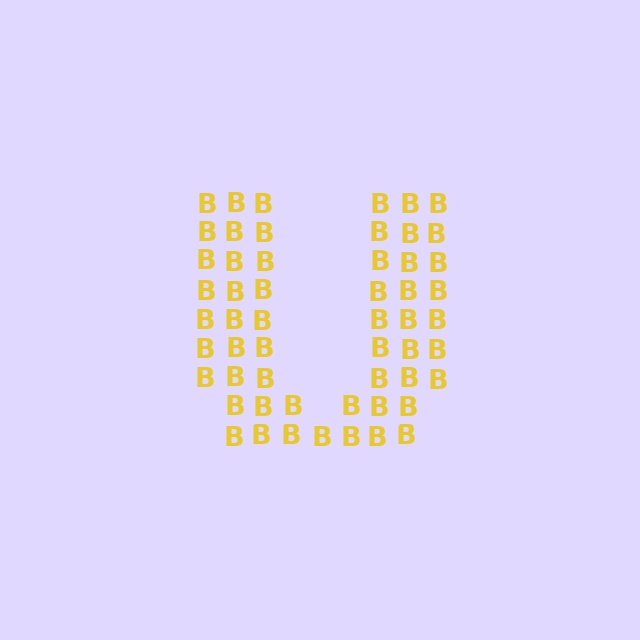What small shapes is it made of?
It is made of small letter B's.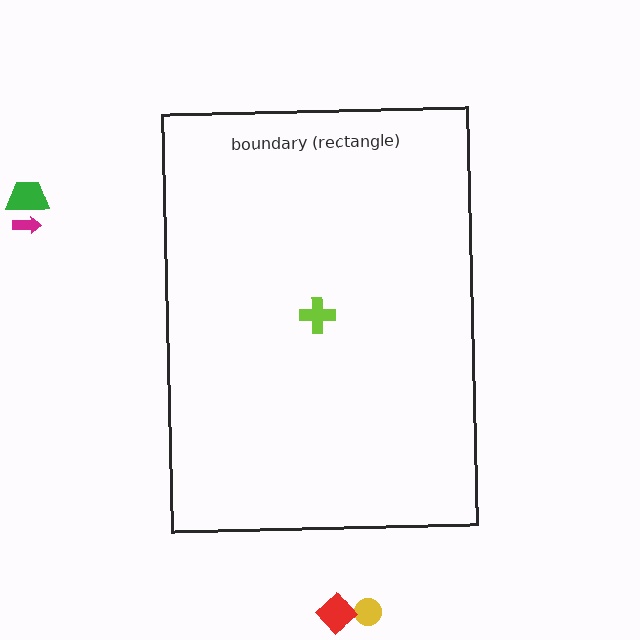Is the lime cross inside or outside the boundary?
Inside.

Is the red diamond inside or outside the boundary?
Outside.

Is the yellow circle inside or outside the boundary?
Outside.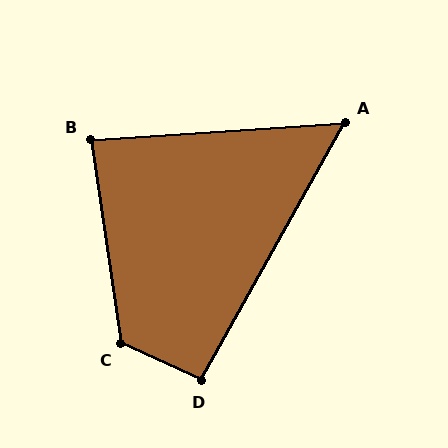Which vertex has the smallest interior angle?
A, at approximately 57 degrees.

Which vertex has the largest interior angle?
C, at approximately 123 degrees.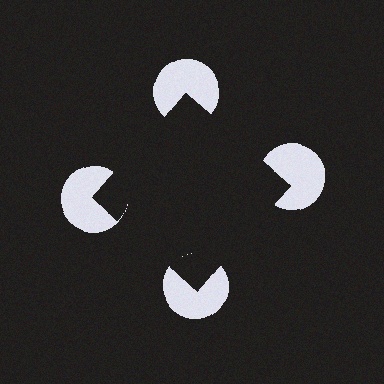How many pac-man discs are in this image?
There are 4 — one at each vertex of the illusory square.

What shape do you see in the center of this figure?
An illusory square — its edges are inferred from the aligned wedge cuts in the pac-man discs, not physically drawn.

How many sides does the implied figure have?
4 sides.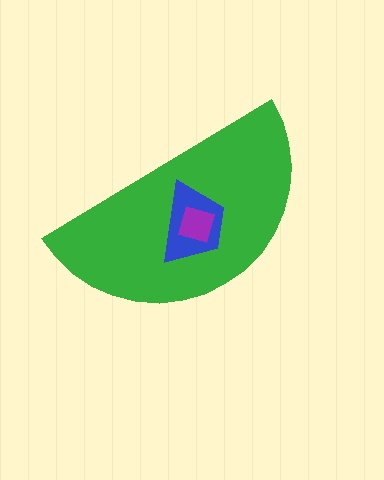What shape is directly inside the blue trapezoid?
The purple square.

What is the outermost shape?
The green semicircle.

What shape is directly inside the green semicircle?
The blue trapezoid.